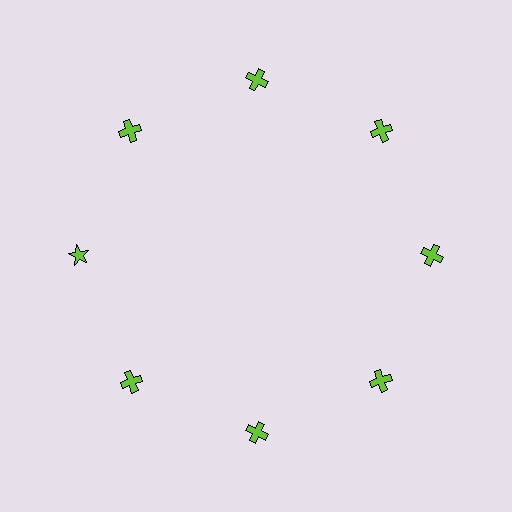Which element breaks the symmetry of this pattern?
The lime star at roughly the 9 o'clock position breaks the symmetry. All other shapes are lime crosses.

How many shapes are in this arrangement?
There are 8 shapes arranged in a ring pattern.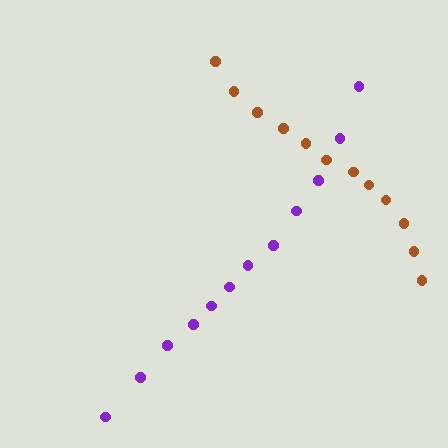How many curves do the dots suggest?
There are 2 distinct paths.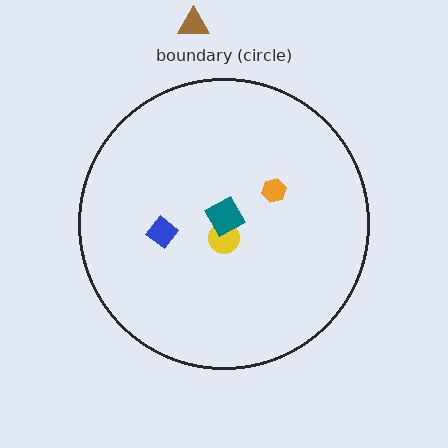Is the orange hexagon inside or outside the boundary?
Inside.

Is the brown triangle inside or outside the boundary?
Outside.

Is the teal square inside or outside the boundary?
Inside.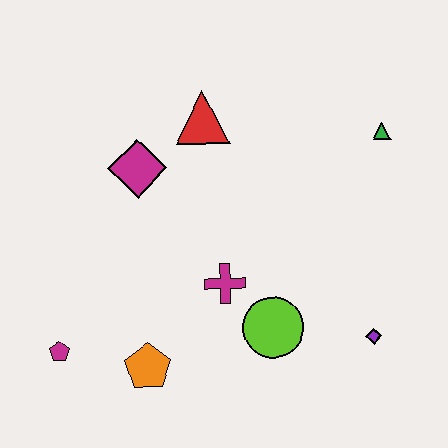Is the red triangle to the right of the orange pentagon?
Yes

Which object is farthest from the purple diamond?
The magenta pentagon is farthest from the purple diamond.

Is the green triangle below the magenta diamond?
No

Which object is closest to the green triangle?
The red triangle is closest to the green triangle.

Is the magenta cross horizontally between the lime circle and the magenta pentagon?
Yes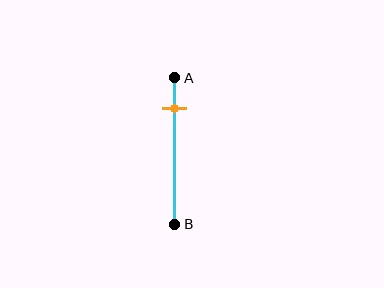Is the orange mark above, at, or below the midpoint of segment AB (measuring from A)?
The orange mark is above the midpoint of segment AB.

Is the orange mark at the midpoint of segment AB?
No, the mark is at about 20% from A, not at the 50% midpoint.